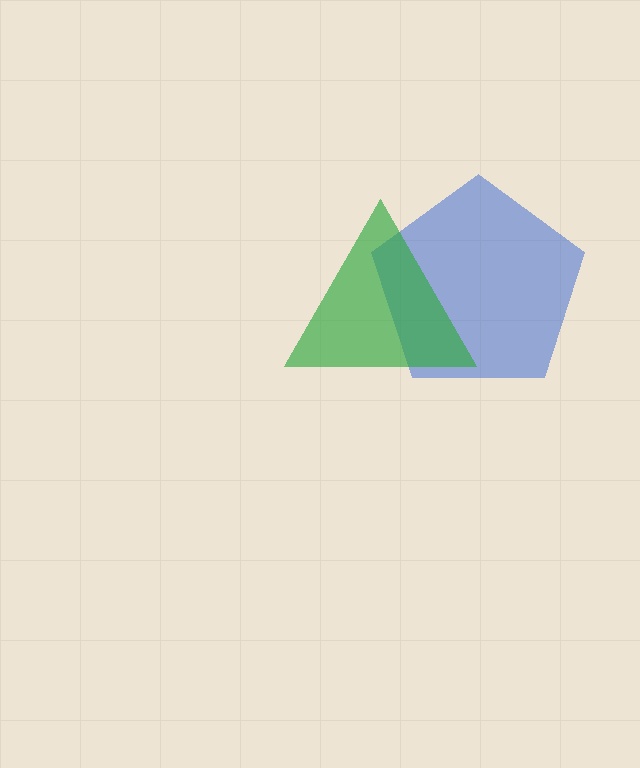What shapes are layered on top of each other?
The layered shapes are: a blue pentagon, a green triangle.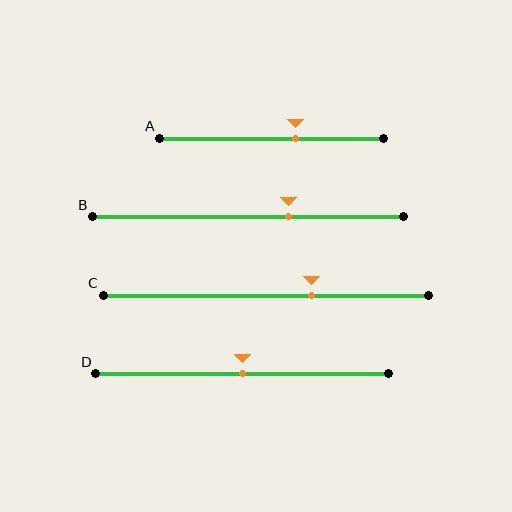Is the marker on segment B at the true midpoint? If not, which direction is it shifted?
No, the marker on segment B is shifted to the right by about 13% of the segment length.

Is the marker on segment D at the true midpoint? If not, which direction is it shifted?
Yes, the marker on segment D is at the true midpoint.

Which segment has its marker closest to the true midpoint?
Segment D has its marker closest to the true midpoint.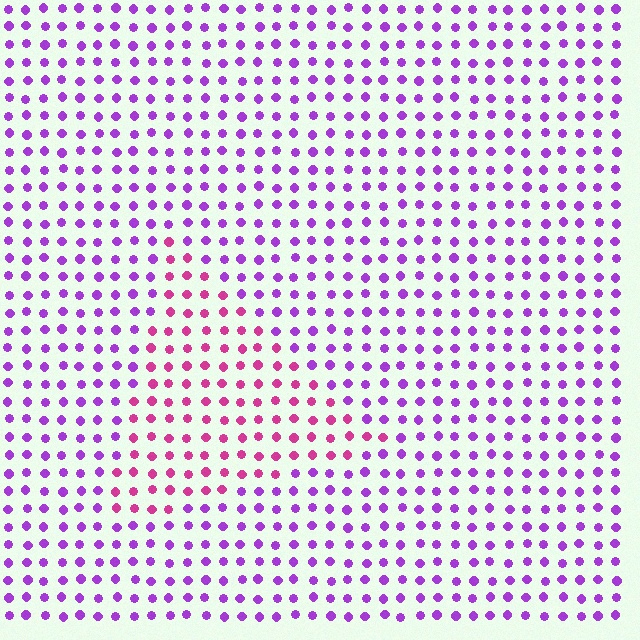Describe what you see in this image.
The image is filled with small purple elements in a uniform arrangement. A triangle-shaped region is visible where the elements are tinted to a slightly different hue, forming a subtle color boundary.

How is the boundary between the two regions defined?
The boundary is defined purely by a slight shift in hue (about 42 degrees). Spacing, size, and orientation are identical on both sides.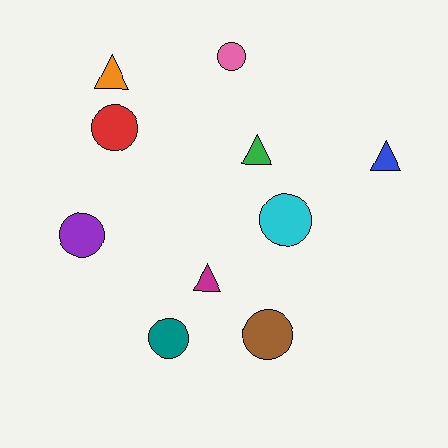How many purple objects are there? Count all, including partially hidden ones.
There is 1 purple object.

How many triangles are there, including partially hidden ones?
There are 4 triangles.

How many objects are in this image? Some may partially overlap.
There are 10 objects.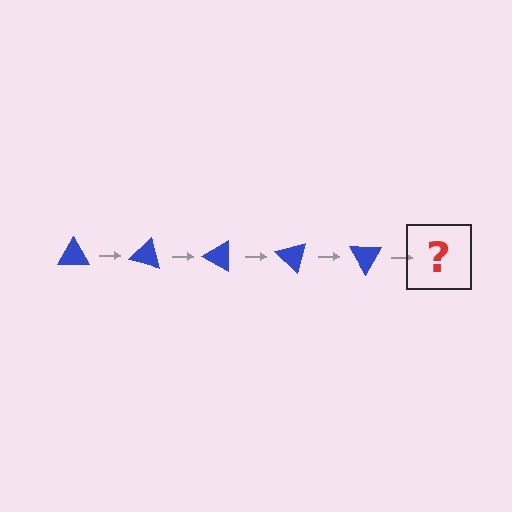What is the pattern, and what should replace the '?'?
The pattern is that the triangle rotates 15 degrees each step. The '?' should be a blue triangle rotated 75 degrees.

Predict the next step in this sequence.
The next step is a blue triangle rotated 75 degrees.